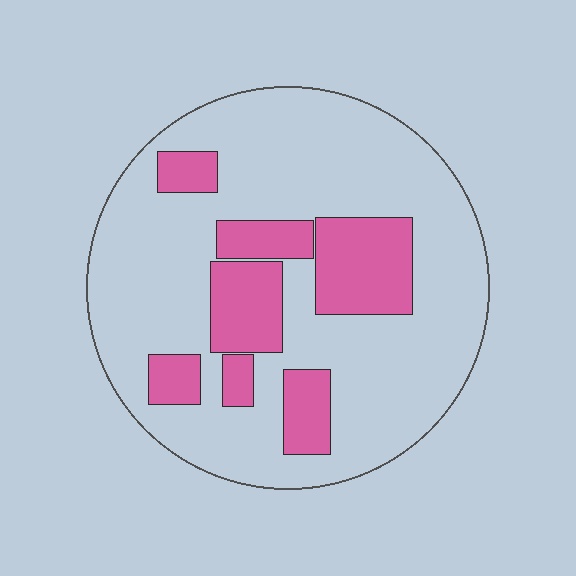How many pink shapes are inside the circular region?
7.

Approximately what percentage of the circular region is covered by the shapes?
Approximately 25%.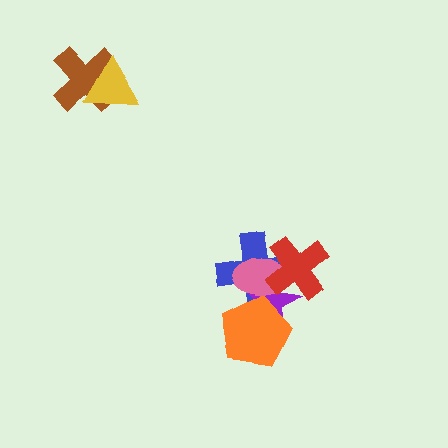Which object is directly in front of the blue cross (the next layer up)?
The purple star is directly in front of the blue cross.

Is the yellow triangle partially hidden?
No, no other shape covers it.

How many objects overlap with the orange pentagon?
3 objects overlap with the orange pentagon.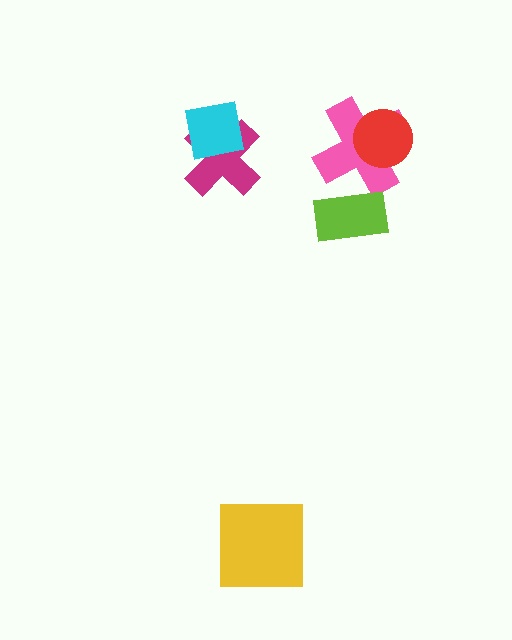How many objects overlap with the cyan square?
1 object overlaps with the cyan square.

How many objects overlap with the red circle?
1 object overlaps with the red circle.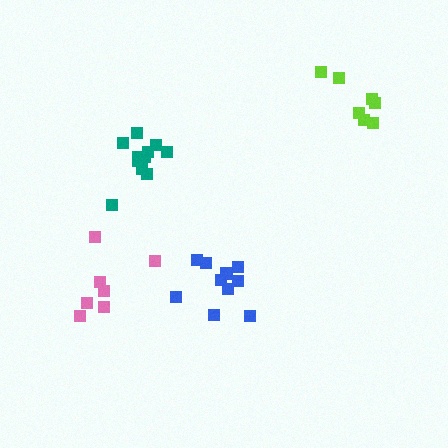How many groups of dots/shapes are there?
There are 4 groups.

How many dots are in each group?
Group 1: 7 dots, Group 2: 11 dots, Group 3: 11 dots, Group 4: 7 dots (36 total).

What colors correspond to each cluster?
The clusters are colored: lime, teal, blue, pink.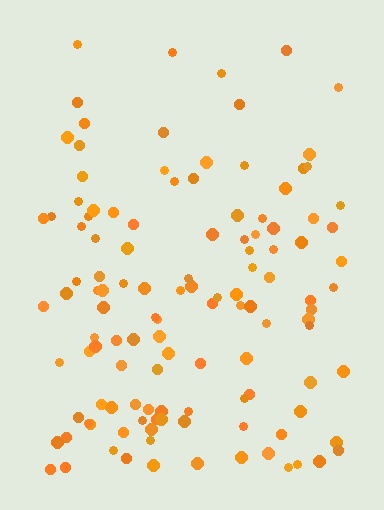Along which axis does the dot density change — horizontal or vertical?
Vertical.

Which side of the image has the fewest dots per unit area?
The top.